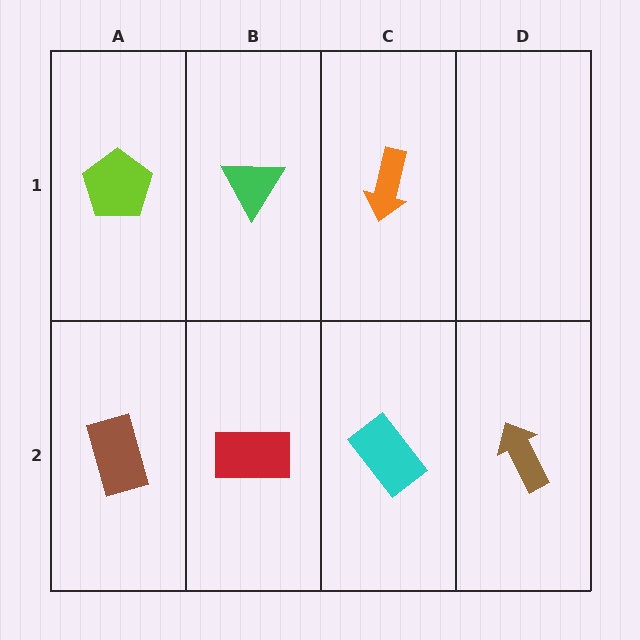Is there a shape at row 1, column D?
No, that cell is empty.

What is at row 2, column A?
A brown rectangle.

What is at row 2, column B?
A red rectangle.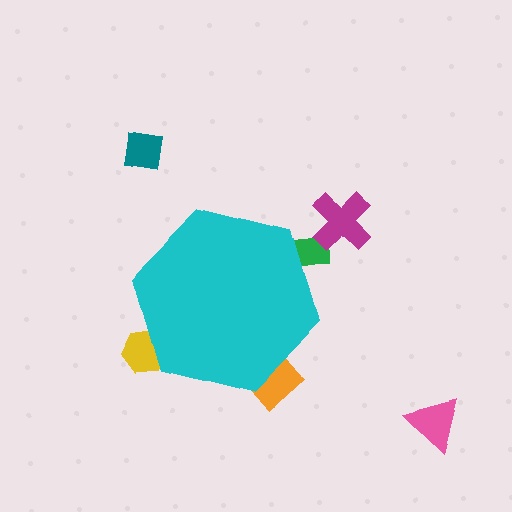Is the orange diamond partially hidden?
Yes, the orange diamond is partially hidden behind the cyan hexagon.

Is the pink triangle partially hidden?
No, the pink triangle is fully visible.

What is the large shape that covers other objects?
A cyan hexagon.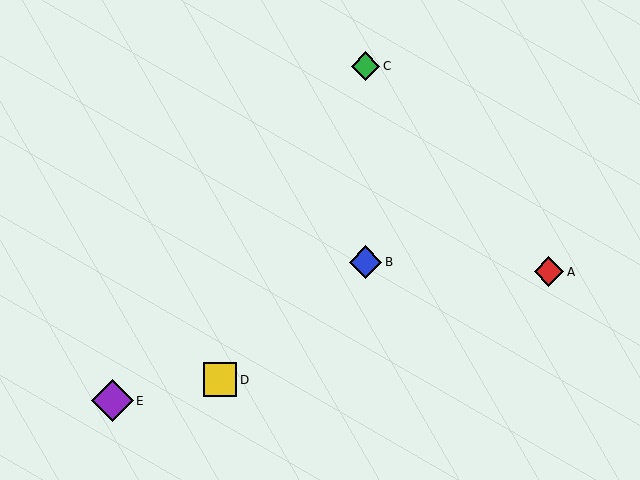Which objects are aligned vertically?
Objects B, C are aligned vertically.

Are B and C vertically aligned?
Yes, both are at x≈365.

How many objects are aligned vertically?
2 objects (B, C) are aligned vertically.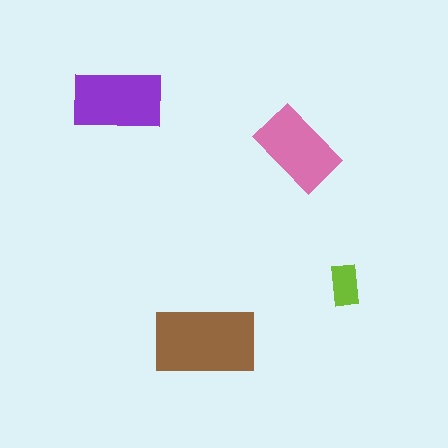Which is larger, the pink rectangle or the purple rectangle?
The purple one.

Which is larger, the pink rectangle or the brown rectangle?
The brown one.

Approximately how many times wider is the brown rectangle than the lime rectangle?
About 2.5 times wider.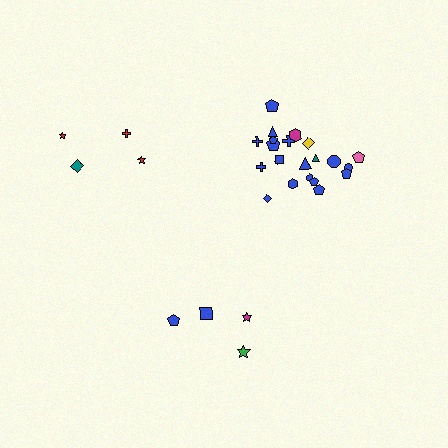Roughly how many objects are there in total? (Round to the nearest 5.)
Roughly 30 objects in total.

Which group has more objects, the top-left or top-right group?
The top-right group.